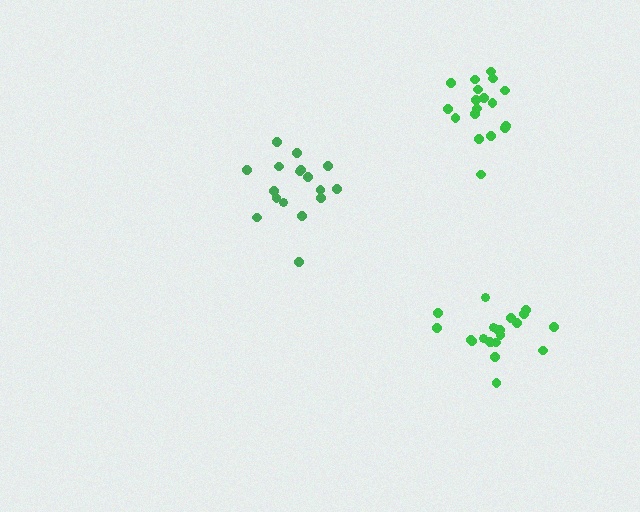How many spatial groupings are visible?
There are 3 spatial groupings.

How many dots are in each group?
Group 1: 17 dots, Group 2: 18 dots, Group 3: 21 dots (56 total).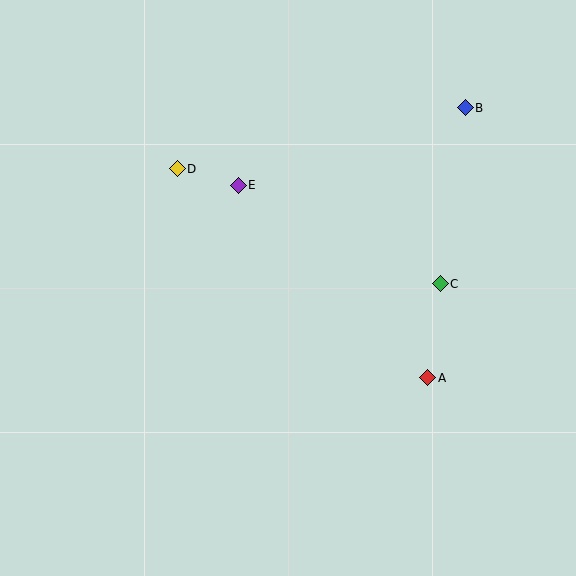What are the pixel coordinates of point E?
Point E is at (238, 185).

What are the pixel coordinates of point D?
Point D is at (177, 169).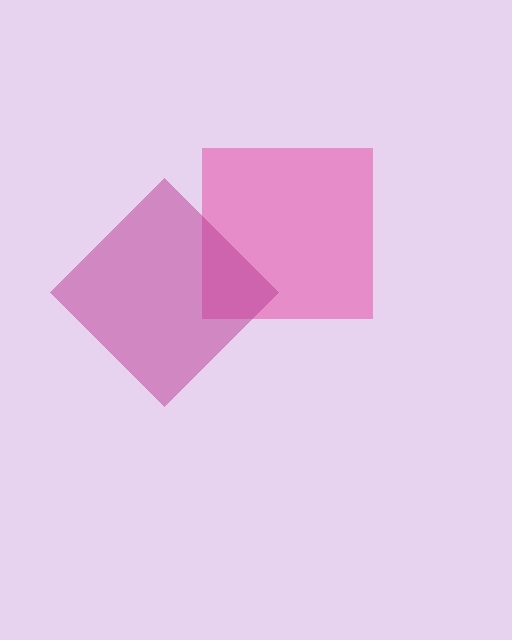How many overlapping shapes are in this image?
There are 2 overlapping shapes in the image.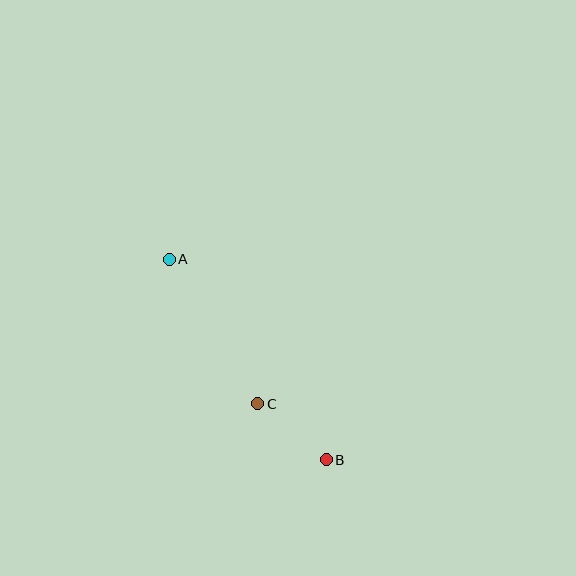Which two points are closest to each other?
Points B and C are closest to each other.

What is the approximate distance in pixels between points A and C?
The distance between A and C is approximately 169 pixels.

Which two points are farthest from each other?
Points A and B are farthest from each other.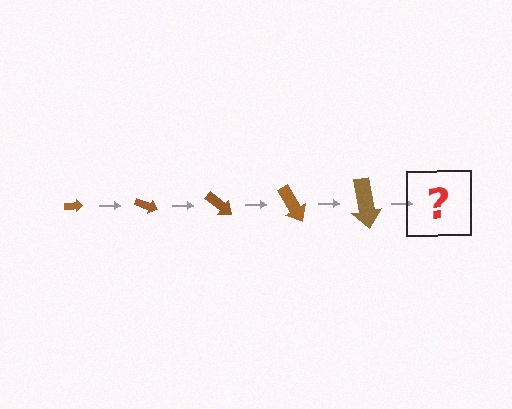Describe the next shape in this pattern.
It should be an arrow, larger than the previous one and rotated 100 degrees from the start.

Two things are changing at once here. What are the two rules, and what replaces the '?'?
The two rules are that the arrow grows larger each step and it rotates 20 degrees each step. The '?' should be an arrow, larger than the previous one and rotated 100 degrees from the start.